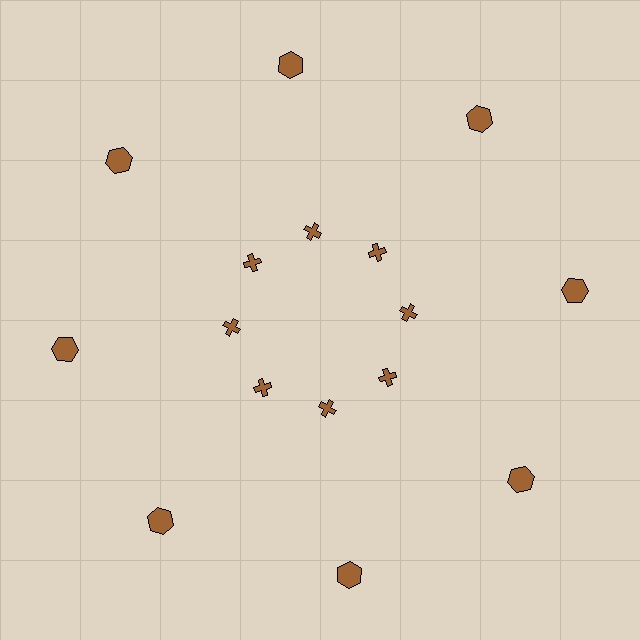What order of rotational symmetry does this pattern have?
This pattern has 8-fold rotational symmetry.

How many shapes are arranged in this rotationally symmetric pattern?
There are 16 shapes, arranged in 8 groups of 2.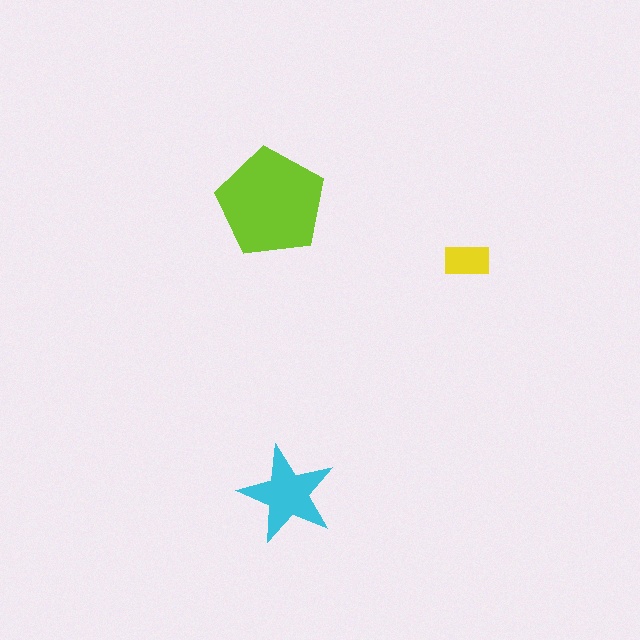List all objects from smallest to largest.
The yellow rectangle, the cyan star, the lime pentagon.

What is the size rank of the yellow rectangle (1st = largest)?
3rd.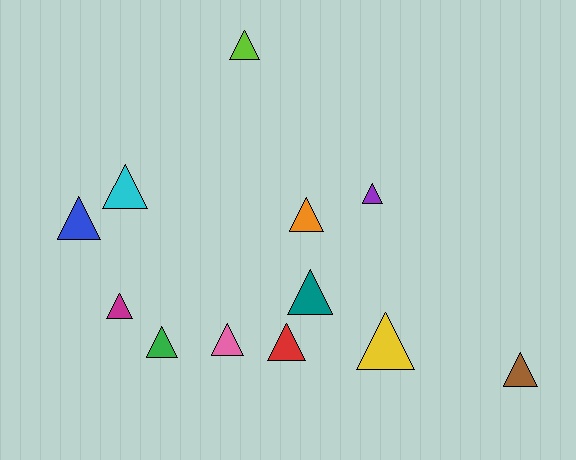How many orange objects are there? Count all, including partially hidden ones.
There is 1 orange object.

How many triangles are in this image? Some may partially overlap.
There are 12 triangles.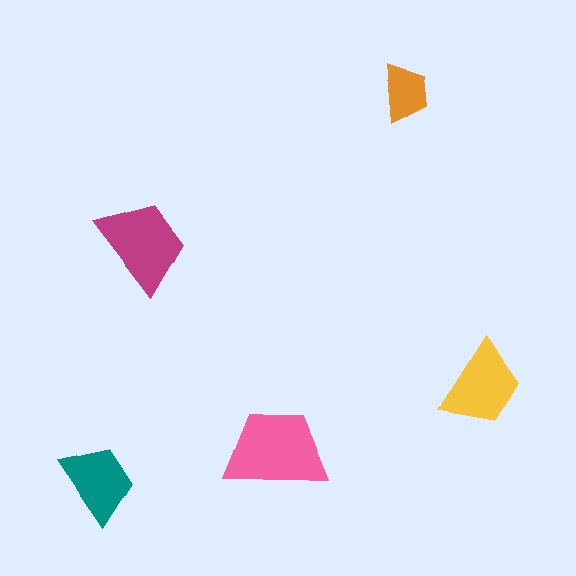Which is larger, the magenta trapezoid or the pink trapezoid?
The pink one.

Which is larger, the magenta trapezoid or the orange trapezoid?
The magenta one.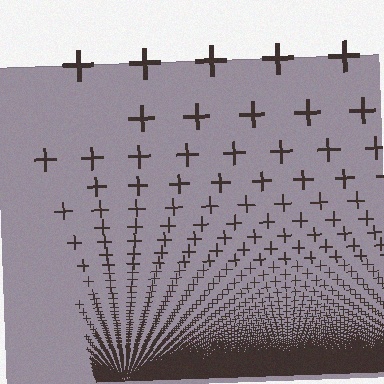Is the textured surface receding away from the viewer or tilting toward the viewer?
The surface appears to tilt toward the viewer. Texture elements get larger and sparser toward the top.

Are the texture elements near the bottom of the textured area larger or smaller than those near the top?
Smaller. The gradient is inverted — elements near the bottom are smaller and denser.